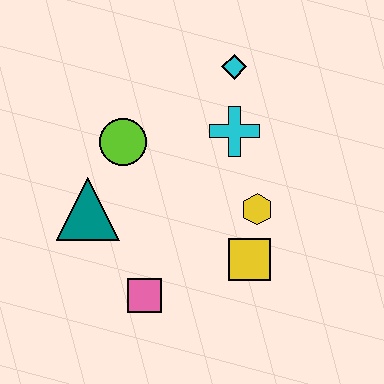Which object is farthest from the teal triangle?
The cyan diamond is farthest from the teal triangle.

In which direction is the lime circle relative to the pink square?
The lime circle is above the pink square.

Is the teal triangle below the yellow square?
No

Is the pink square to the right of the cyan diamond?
No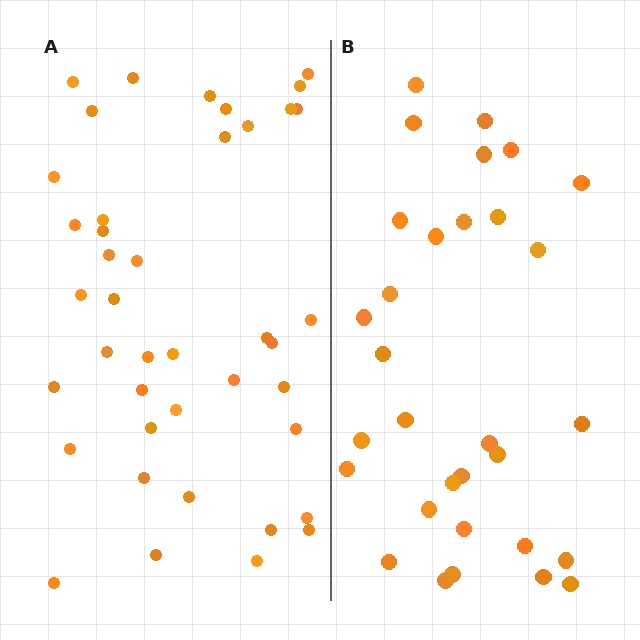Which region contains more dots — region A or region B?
Region A (the left region) has more dots.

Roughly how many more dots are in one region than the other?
Region A has roughly 10 or so more dots than region B.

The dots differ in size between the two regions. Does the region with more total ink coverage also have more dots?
No. Region B has more total ink coverage because its dots are larger, but region A actually contains more individual dots. Total area can be misleading — the number of items is what matters here.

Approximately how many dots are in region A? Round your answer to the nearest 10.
About 40 dots. (The exact count is 41, which rounds to 40.)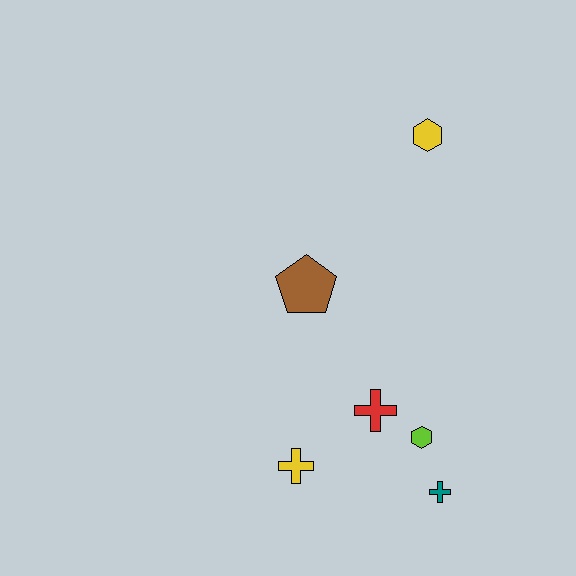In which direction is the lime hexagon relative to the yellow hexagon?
The lime hexagon is below the yellow hexagon.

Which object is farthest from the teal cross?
The yellow hexagon is farthest from the teal cross.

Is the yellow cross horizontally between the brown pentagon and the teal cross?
No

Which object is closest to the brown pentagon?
The red cross is closest to the brown pentagon.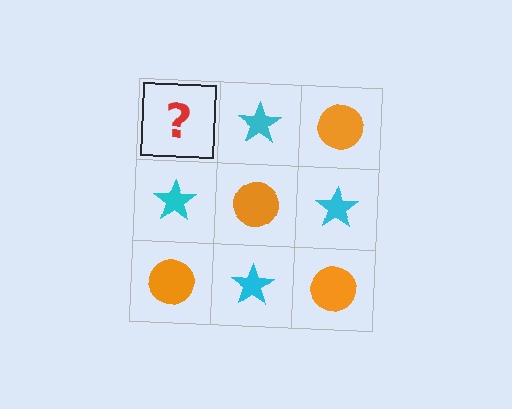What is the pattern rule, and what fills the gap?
The rule is that it alternates orange circle and cyan star in a checkerboard pattern. The gap should be filled with an orange circle.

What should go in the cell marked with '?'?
The missing cell should contain an orange circle.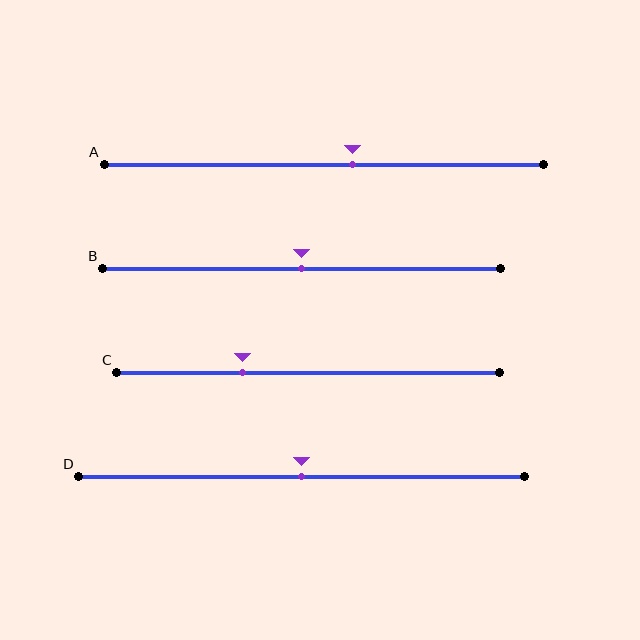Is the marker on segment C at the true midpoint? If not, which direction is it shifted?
No, the marker on segment C is shifted to the left by about 17% of the segment length.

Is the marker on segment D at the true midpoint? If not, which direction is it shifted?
Yes, the marker on segment D is at the true midpoint.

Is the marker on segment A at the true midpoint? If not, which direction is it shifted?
No, the marker on segment A is shifted to the right by about 7% of the segment length.